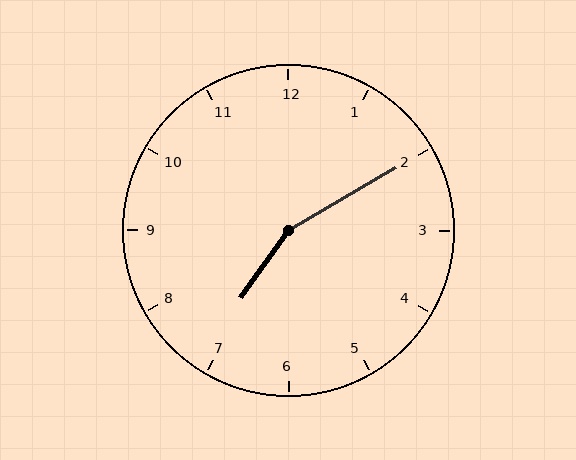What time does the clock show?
7:10.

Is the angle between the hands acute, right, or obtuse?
It is obtuse.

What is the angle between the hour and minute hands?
Approximately 155 degrees.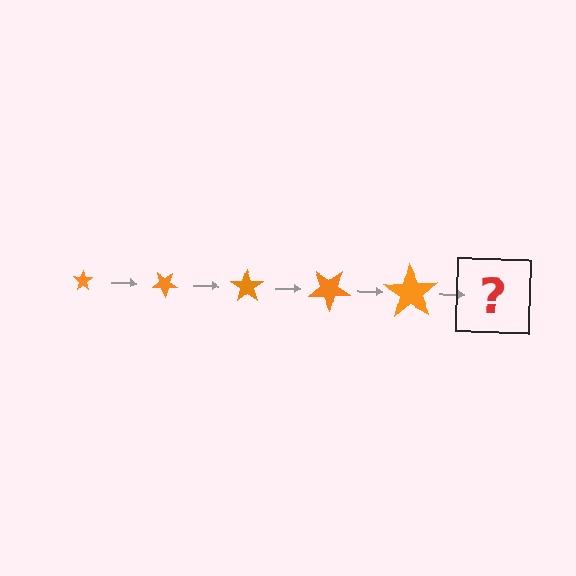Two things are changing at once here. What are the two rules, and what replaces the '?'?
The two rules are that the star grows larger each step and it rotates 35 degrees each step. The '?' should be a star, larger than the previous one and rotated 175 degrees from the start.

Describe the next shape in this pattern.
It should be a star, larger than the previous one and rotated 175 degrees from the start.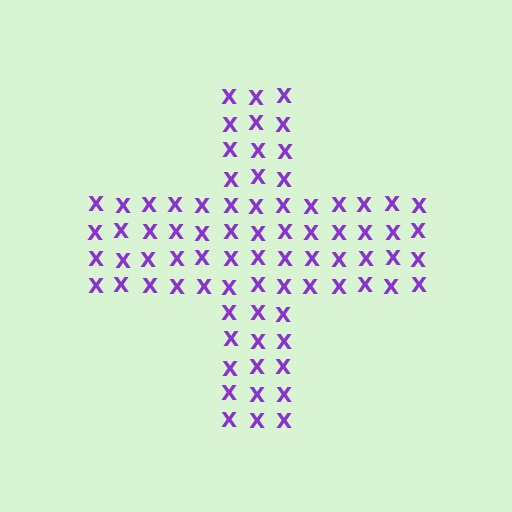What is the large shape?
The large shape is a cross.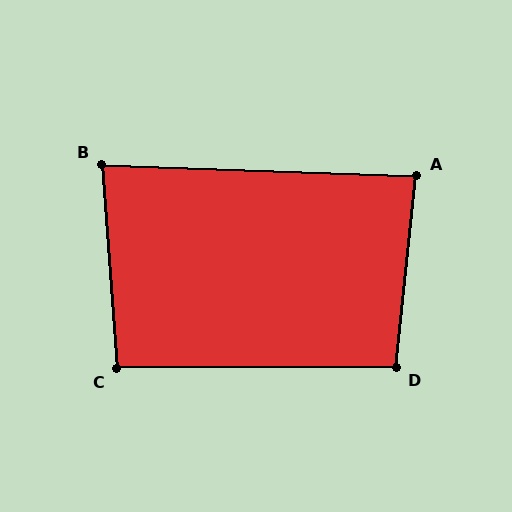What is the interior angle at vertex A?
Approximately 86 degrees (approximately right).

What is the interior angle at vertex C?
Approximately 94 degrees (approximately right).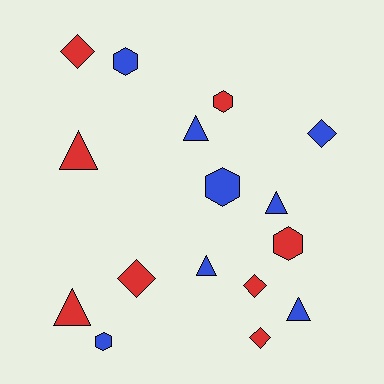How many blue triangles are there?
There are 4 blue triangles.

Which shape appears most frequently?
Triangle, with 6 objects.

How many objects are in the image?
There are 16 objects.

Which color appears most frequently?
Red, with 8 objects.